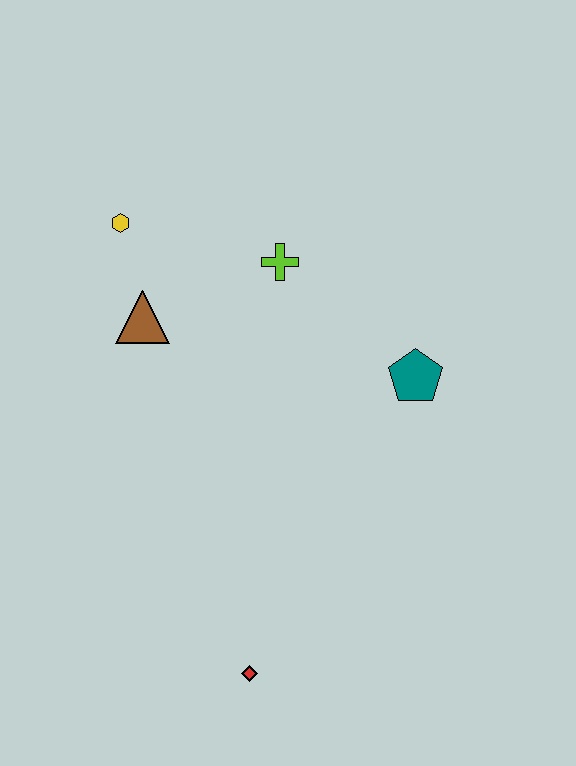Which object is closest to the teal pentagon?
The lime cross is closest to the teal pentagon.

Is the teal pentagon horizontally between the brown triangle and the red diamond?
No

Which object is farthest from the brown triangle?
The red diamond is farthest from the brown triangle.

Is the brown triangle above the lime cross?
No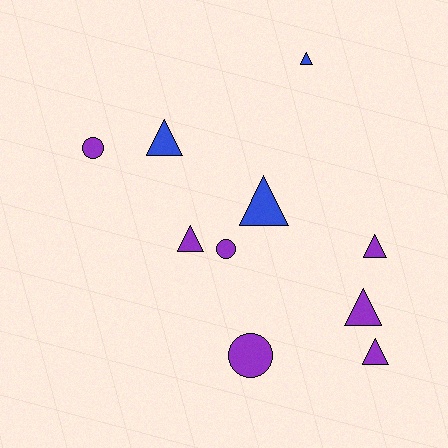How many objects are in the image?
There are 10 objects.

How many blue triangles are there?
There are 3 blue triangles.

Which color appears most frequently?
Purple, with 7 objects.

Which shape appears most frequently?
Triangle, with 7 objects.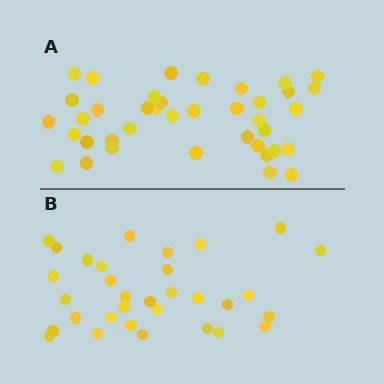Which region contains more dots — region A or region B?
Region A (the top region) has more dots.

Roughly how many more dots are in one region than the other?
Region A has roughly 8 or so more dots than region B.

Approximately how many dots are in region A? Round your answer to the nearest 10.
About 40 dots. (The exact count is 39, which rounds to 40.)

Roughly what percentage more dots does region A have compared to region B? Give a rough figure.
About 20% more.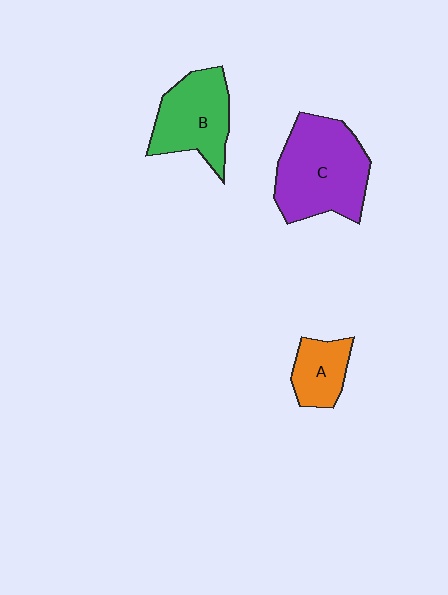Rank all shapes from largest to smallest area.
From largest to smallest: C (purple), B (green), A (orange).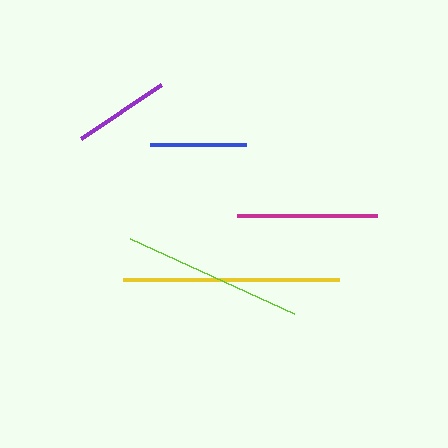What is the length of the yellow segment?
The yellow segment is approximately 216 pixels long.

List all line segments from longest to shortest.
From longest to shortest: yellow, lime, magenta, purple, blue.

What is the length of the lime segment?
The lime segment is approximately 181 pixels long.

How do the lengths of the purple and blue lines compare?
The purple and blue lines are approximately the same length.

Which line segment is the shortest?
The blue line is the shortest at approximately 96 pixels.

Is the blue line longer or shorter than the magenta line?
The magenta line is longer than the blue line.